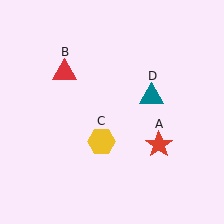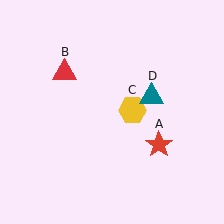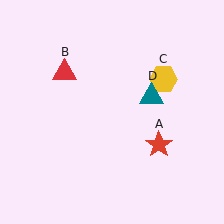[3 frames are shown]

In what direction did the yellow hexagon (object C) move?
The yellow hexagon (object C) moved up and to the right.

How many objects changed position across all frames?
1 object changed position: yellow hexagon (object C).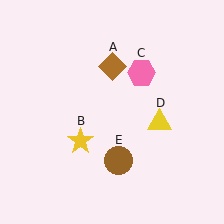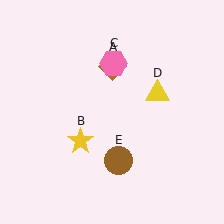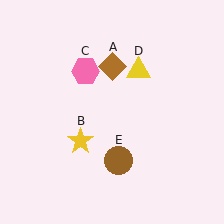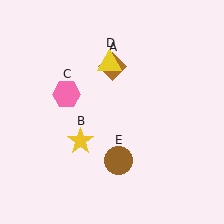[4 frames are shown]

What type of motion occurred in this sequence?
The pink hexagon (object C), yellow triangle (object D) rotated counterclockwise around the center of the scene.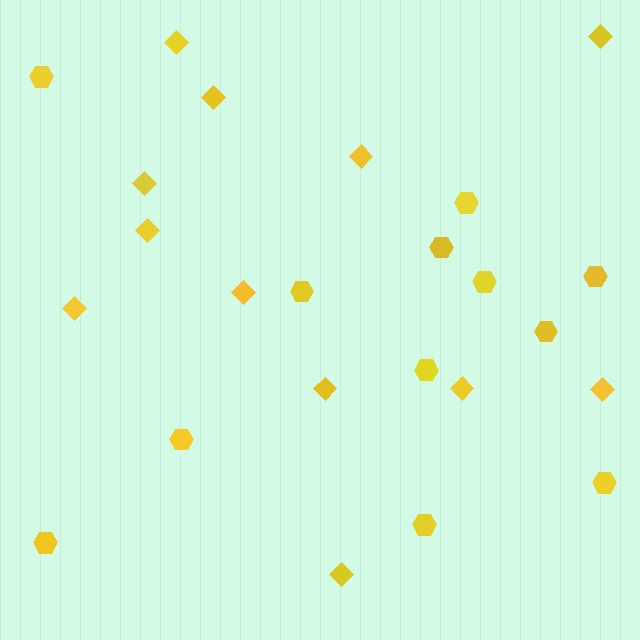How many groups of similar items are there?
There are 2 groups: one group of hexagons (12) and one group of diamonds (12).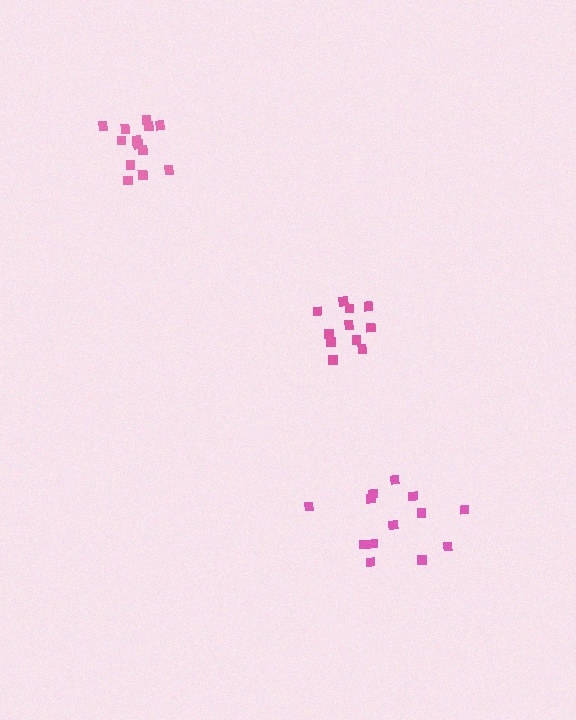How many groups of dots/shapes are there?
There are 3 groups.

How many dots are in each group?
Group 1: 11 dots, Group 2: 13 dots, Group 3: 13 dots (37 total).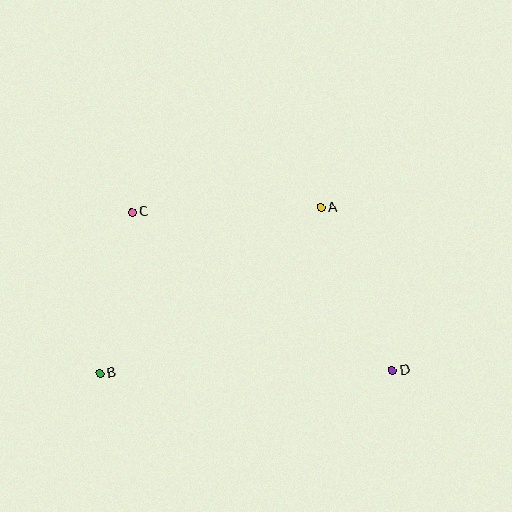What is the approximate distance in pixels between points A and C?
The distance between A and C is approximately 189 pixels.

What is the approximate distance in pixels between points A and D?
The distance between A and D is approximately 178 pixels.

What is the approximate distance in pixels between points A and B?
The distance between A and B is approximately 276 pixels.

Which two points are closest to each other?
Points B and C are closest to each other.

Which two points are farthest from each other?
Points C and D are farthest from each other.